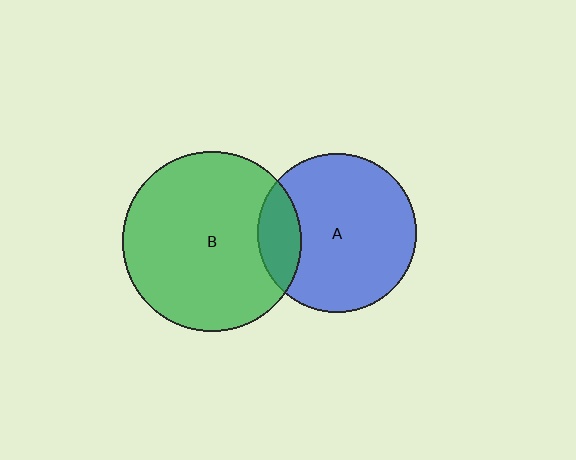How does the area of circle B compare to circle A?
Approximately 1.3 times.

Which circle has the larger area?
Circle B (green).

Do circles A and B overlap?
Yes.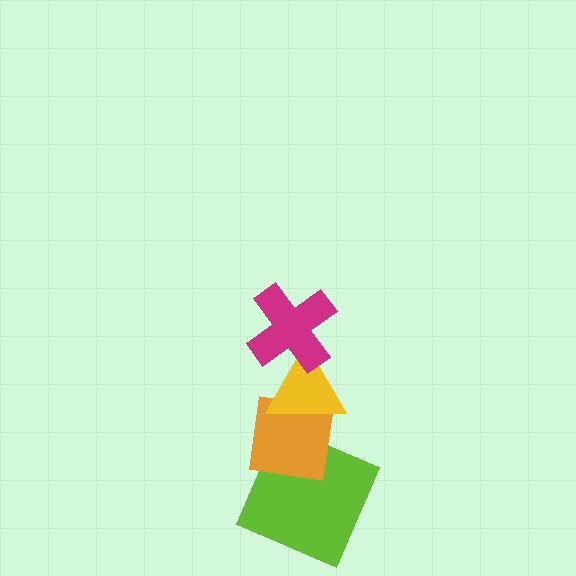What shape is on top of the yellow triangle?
The magenta cross is on top of the yellow triangle.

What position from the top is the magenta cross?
The magenta cross is 1st from the top.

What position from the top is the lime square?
The lime square is 4th from the top.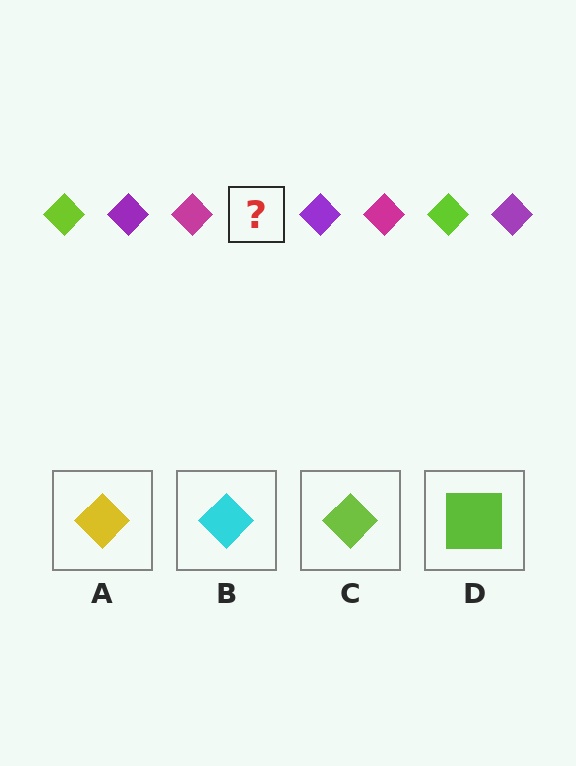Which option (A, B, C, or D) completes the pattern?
C.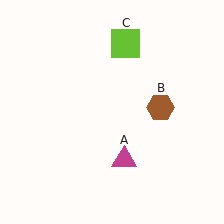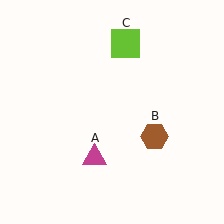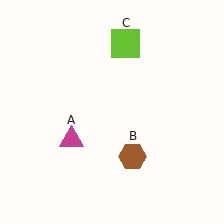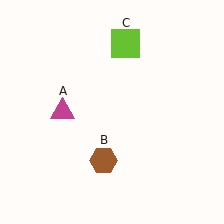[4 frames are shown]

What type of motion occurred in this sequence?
The magenta triangle (object A), brown hexagon (object B) rotated clockwise around the center of the scene.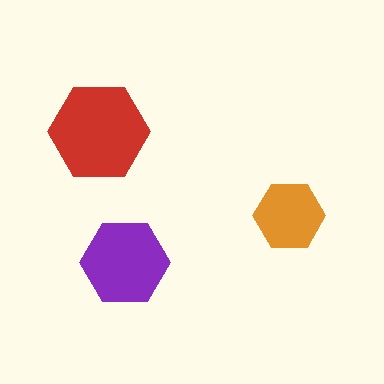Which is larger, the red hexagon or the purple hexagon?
The red one.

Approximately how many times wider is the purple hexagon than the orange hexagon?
About 1.5 times wider.